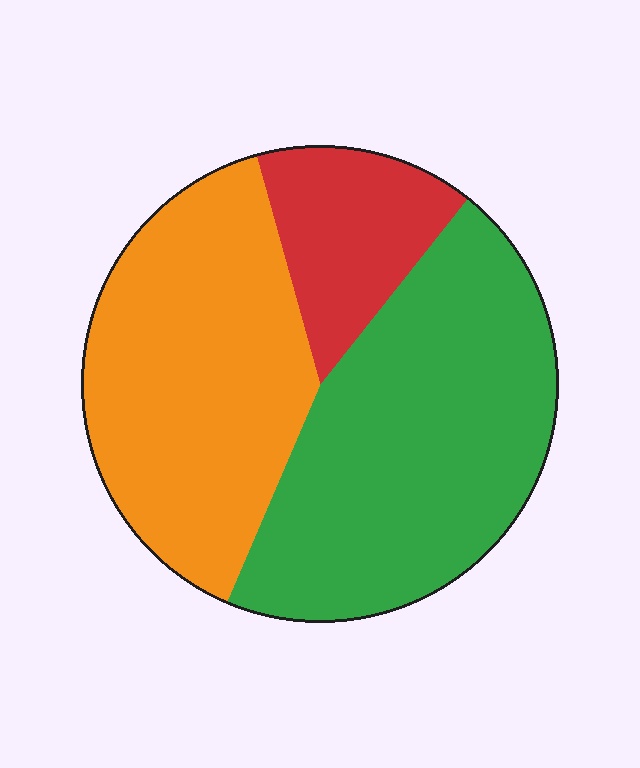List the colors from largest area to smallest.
From largest to smallest: green, orange, red.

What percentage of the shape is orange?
Orange covers 39% of the shape.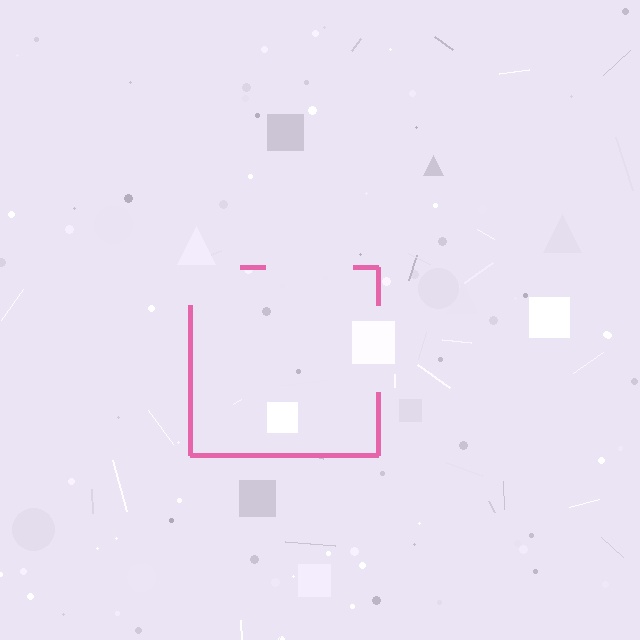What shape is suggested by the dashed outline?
The dashed outline suggests a square.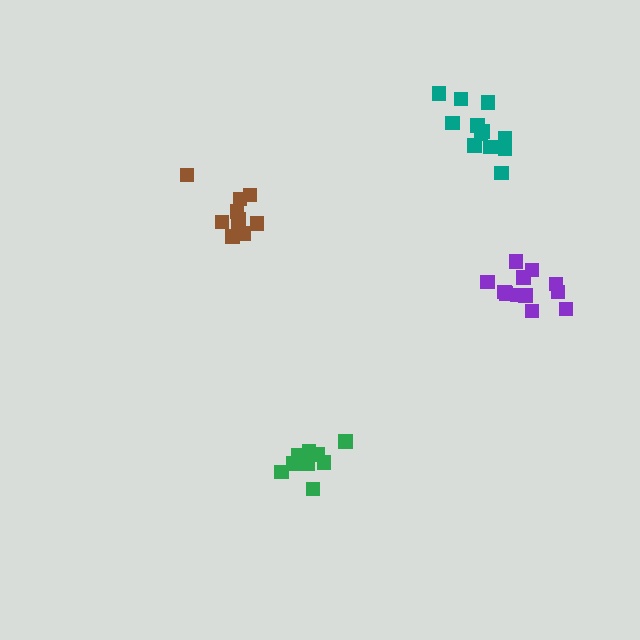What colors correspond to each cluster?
The clusters are colored: teal, green, brown, purple.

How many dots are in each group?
Group 1: 12 dots, Group 2: 10 dots, Group 3: 10 dots, Group 4: 12 dots (44 total).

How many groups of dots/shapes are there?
There are 4 groups.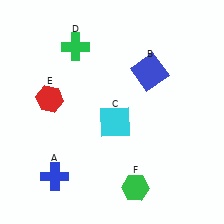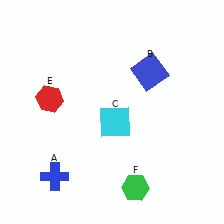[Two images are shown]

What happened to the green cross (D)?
The green cross (D) was removed in Image 2. It was in the top-left area of Image 1.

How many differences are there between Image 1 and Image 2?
There is 1 difference between the two images.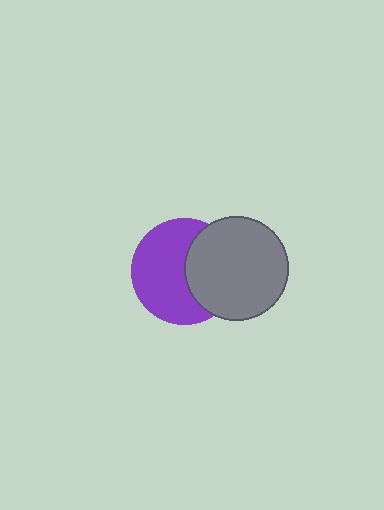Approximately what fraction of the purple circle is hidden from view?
Roughly 39% of the purple circle is hidden behind the gray circle.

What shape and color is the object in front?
The object in front is a gray circle.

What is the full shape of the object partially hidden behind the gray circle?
The partially hidden object is a purple circle.